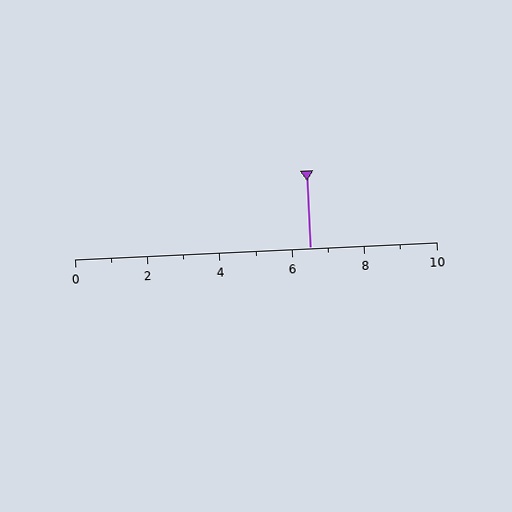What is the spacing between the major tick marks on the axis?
The major ticks are spaced 2 apart.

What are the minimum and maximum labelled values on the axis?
The axis runs from 0 to 10.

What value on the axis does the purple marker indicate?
The marker indicates approximately 6.5.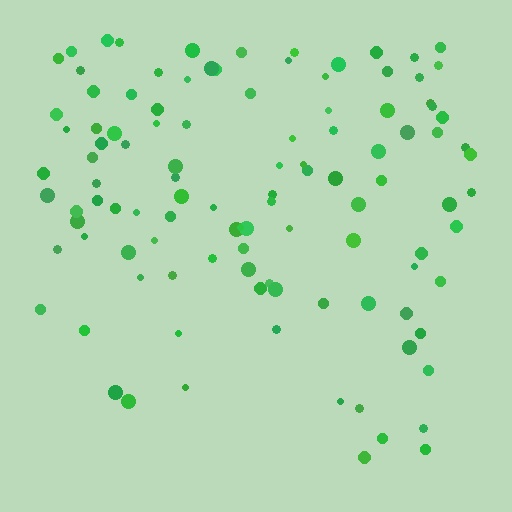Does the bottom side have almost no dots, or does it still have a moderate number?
Still a moderate number, just noticeably fewer than the top.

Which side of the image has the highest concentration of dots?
The top.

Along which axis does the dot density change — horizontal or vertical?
Vertical.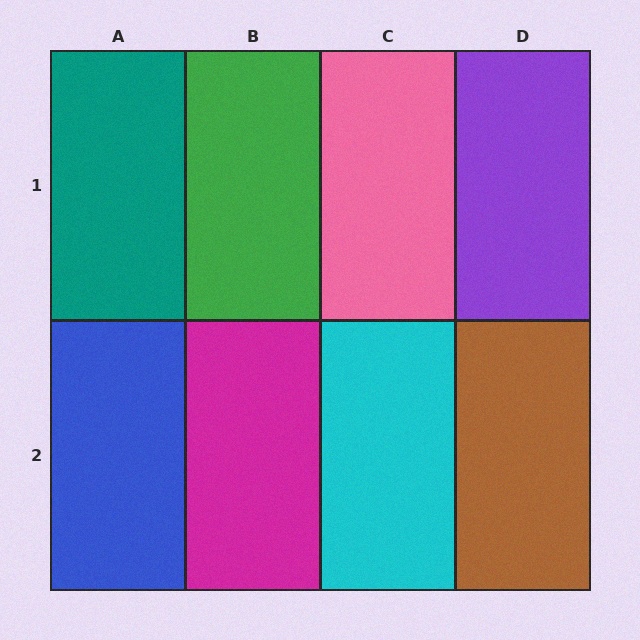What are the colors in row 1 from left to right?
Teal, green, pink, purple.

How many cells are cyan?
1 cell is cyan.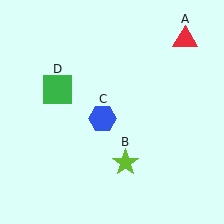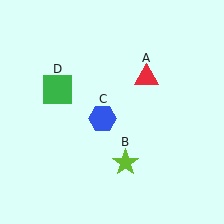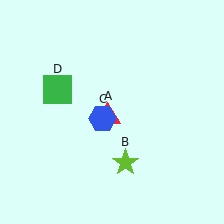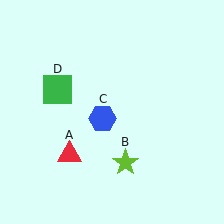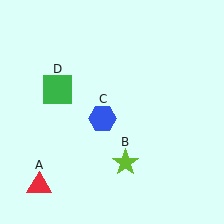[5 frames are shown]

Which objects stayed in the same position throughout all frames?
Lime star (object B) and blue hexagon (object C) and green square (object D) remained stationary.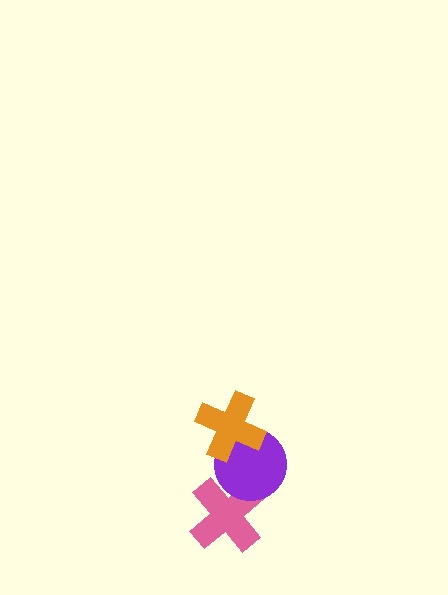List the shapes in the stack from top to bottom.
From top to bottom: the orange cross, the purple circle, the pink cross.